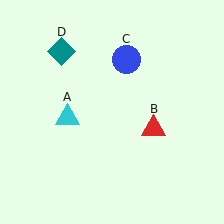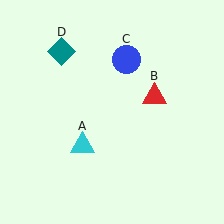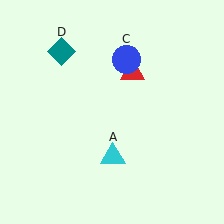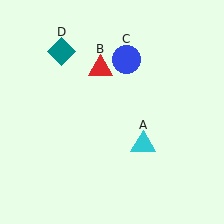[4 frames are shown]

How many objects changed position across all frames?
2 objects changed position: cyan triangle (object A), red triangle (object B).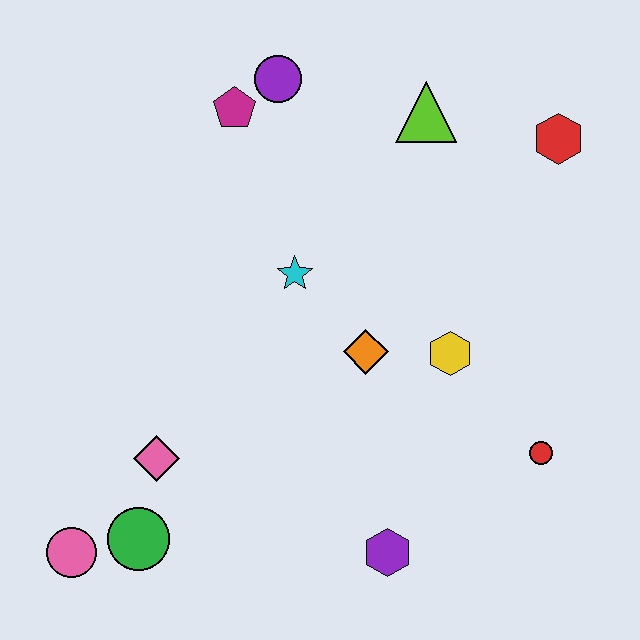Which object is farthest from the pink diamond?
The red hexagon is farthest from the pink diamond.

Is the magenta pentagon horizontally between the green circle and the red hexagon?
Yes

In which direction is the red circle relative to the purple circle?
The red circle is below the purple circle.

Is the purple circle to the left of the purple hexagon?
Yes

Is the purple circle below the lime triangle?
No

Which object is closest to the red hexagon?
The lime triangle is closest to the red hexagon.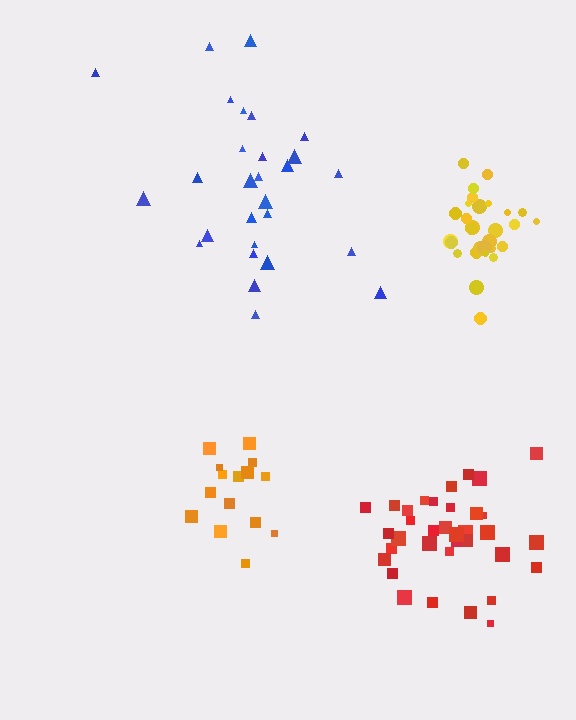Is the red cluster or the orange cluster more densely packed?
Red.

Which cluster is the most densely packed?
Yellow.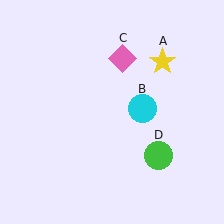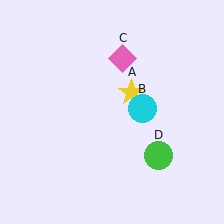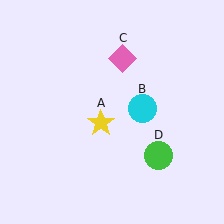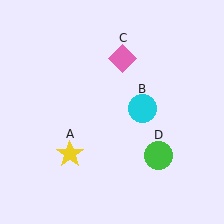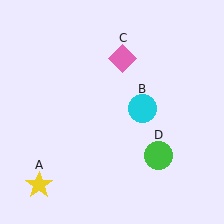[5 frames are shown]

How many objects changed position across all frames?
1 object changed position: yellow star (object A).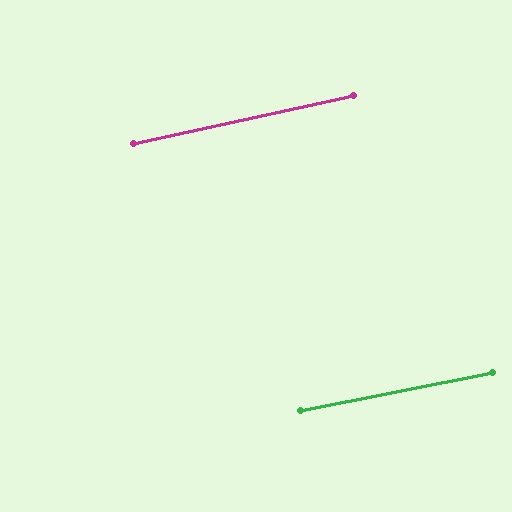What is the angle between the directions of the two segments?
Approximately 1 degree.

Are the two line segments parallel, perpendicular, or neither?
Parallel — their directions differ by only 1.2°.